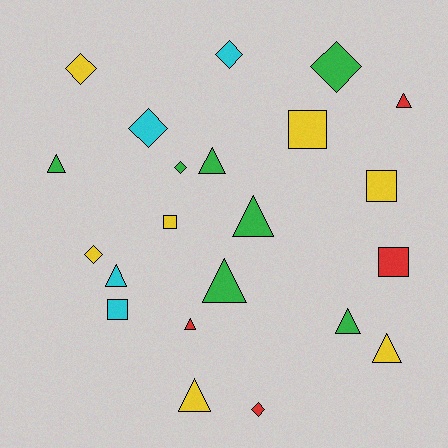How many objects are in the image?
There are 22 objects.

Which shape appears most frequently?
Triangle, with 10 objects.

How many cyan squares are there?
There is 1 cyan square.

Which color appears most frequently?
Yellow, with 7 objects.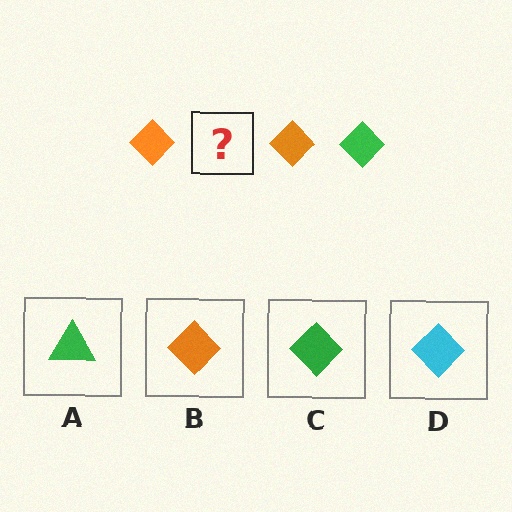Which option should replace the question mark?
Option C.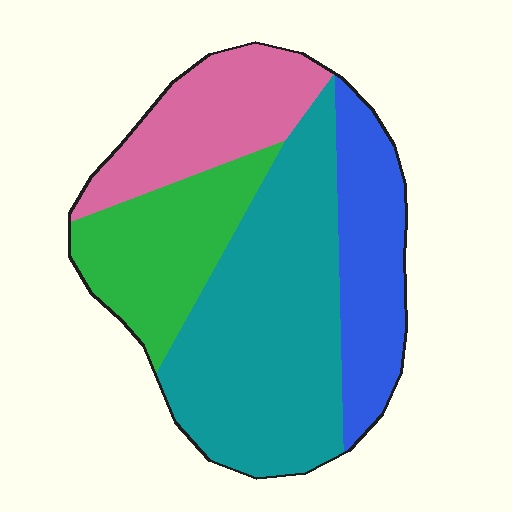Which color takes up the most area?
Teal, at roughly 40%.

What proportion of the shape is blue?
Blue takes up about one fifth (1/5) of the shape.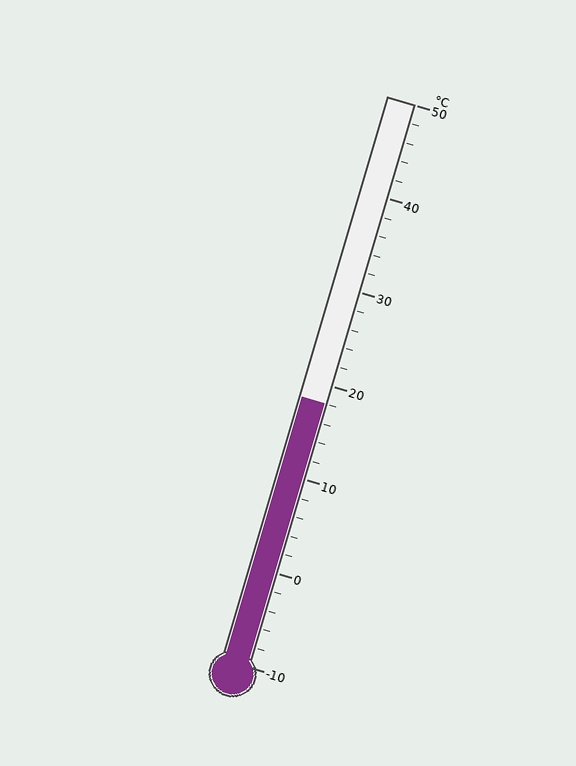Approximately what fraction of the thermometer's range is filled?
The thermometer is filled to approximately 45% of its range.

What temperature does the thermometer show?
The thermometer shows approximately 18°C.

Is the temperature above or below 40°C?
The temperature is below 40°C.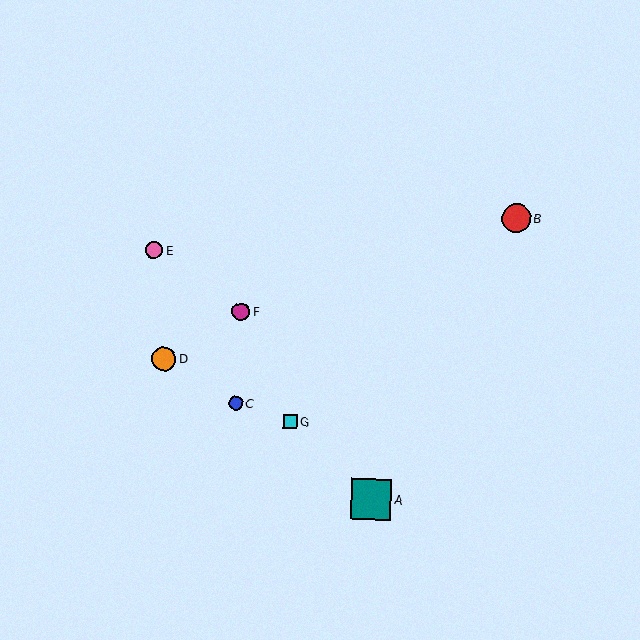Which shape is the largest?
The teal square (labeled A) is the largest.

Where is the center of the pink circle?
The center of the pink circle is at (154, 250).